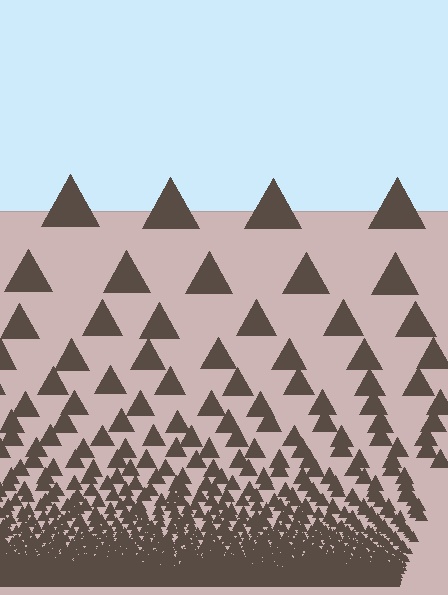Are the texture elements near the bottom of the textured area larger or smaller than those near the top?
Smaller. The gradient is inverted — elements near the bottom are smaller and denser.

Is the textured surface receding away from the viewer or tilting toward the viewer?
The surface appears to tilt toward the viewer. Texture elements get larger and sparser toward the top.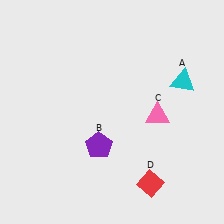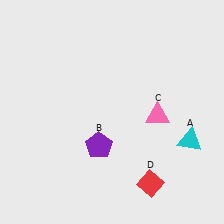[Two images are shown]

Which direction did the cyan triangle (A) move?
The cyan triangle (A) moved down.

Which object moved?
The cyan triangle (A) moved down.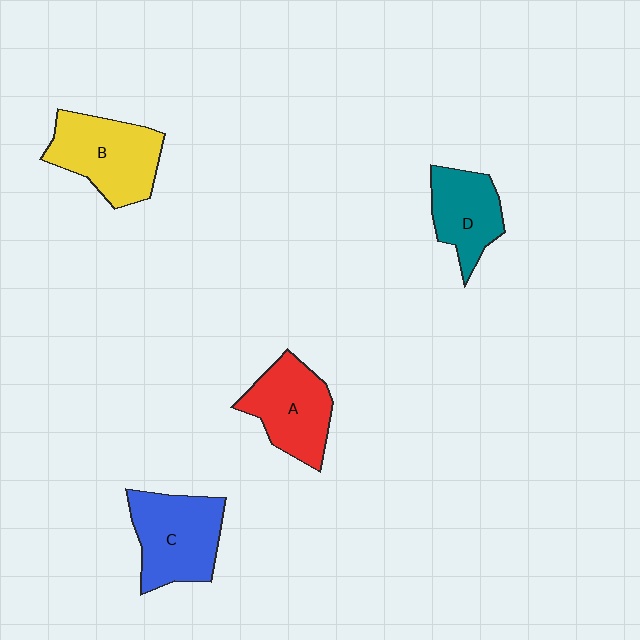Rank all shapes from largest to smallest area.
From largest to smallest: B (yellow), C (blue), A (red), D (teal).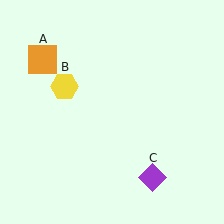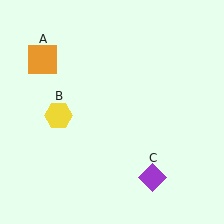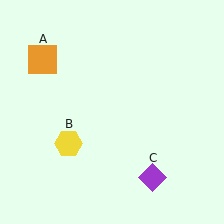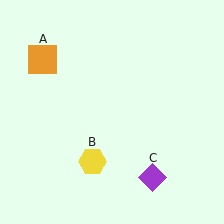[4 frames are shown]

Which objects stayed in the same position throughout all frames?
Orange square (object A) and purple diamond (object C) remained stationary.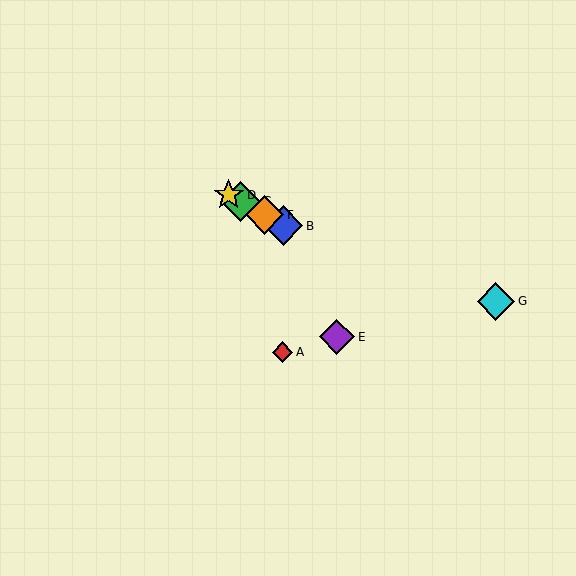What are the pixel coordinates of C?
Object C is at (240, 201).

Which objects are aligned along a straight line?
Objects B, C, D, F are aligned along a straight line.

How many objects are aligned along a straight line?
4 objects (B, C, D, F) are aligned along a straight line.